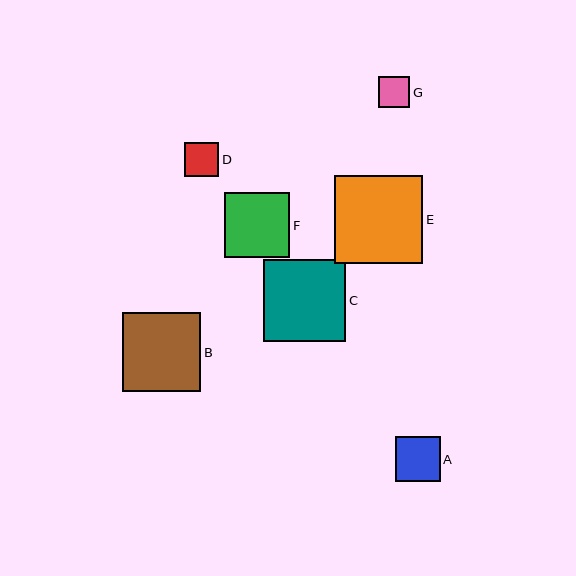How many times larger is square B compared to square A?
Square B is approximately 1.8 times the size of square A.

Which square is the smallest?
Square G is the smallest with a size of approximately 31 pixels.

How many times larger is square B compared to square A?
Square B is approximately 1.8 times the size of square A.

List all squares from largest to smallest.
From largest to smallest: E, C, B, F, A, D, G.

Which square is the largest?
Square E is the largest with a size of approximately 88 pixels.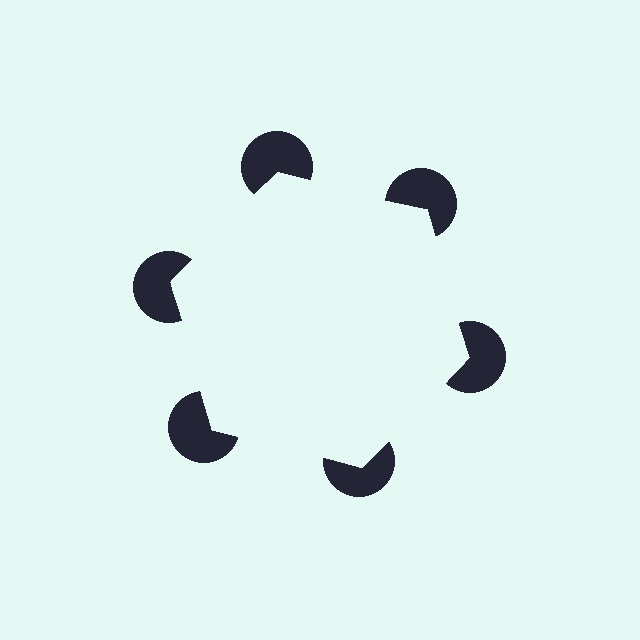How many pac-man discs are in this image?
There are 6 — one at each vertex of the illusory hexagon.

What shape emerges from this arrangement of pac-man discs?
An illusory hexagon — its edges are inferred from the aligned wedge cuts in the pac-man discs, not physically drawn.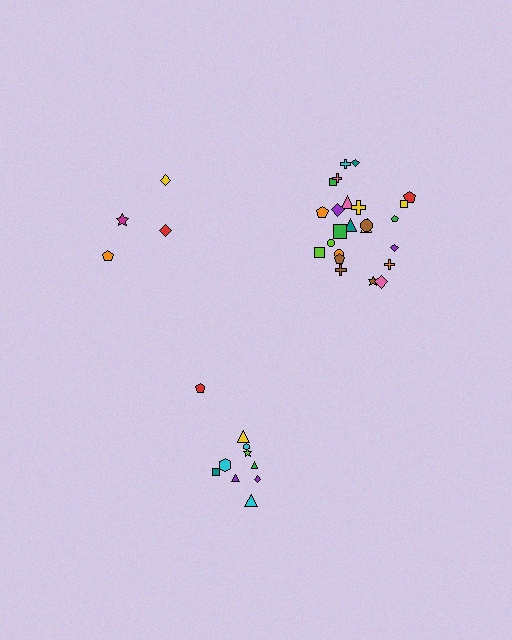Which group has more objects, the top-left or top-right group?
The top-right group.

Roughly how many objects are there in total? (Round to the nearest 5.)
Roughly 40 objects in total.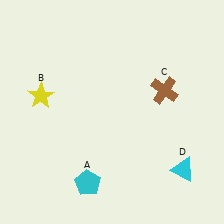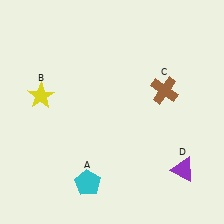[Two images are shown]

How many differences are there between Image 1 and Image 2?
There is 1 difference between the two images.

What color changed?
The triangle (D) changed from cyan in Image 1 to purple in Image 2.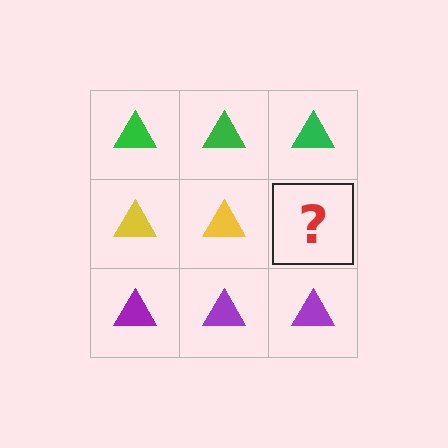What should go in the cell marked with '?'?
The missing cell should contain a yellow triangle.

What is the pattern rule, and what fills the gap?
The rule is that each row has a consistent color. The gap should be filled with a yellow triangle.